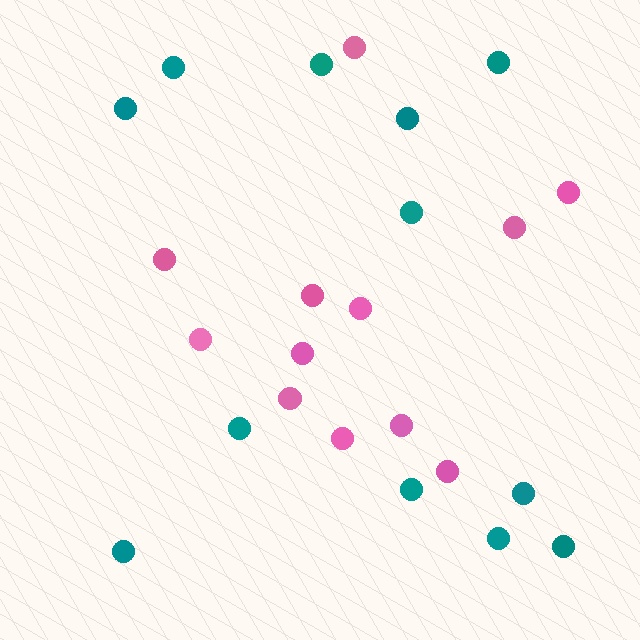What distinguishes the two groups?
There are 2 groups: one group of teal circles (12) and one group of pink circles (12).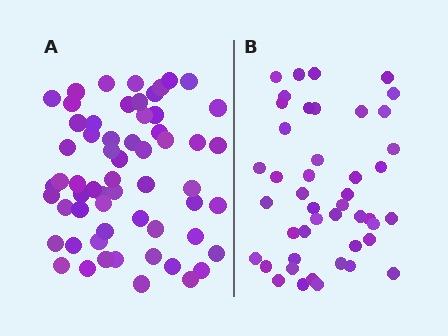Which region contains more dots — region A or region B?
Region A (the left region) has more dots.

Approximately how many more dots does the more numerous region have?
Region A has approximately 15 more dots than region B.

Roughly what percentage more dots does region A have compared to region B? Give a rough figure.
About 35% more.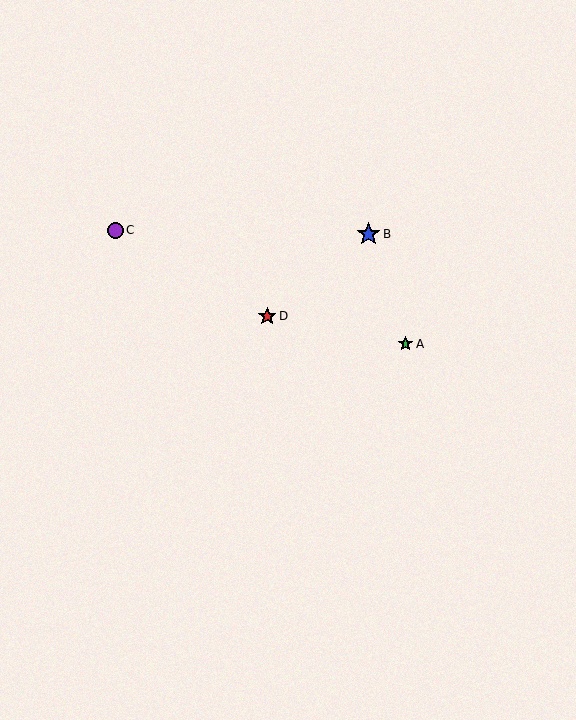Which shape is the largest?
The blue star (labeled B) is the largest.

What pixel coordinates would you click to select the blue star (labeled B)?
Click at (368, 234) to select the blue star B.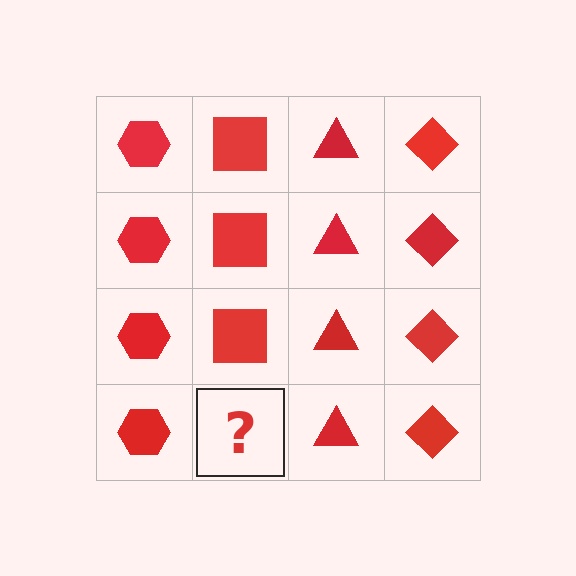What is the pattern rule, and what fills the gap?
The rule is that each column has a consistent shape. The gap should be filled with a red square.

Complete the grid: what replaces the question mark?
The question mark should be replaced with a red square.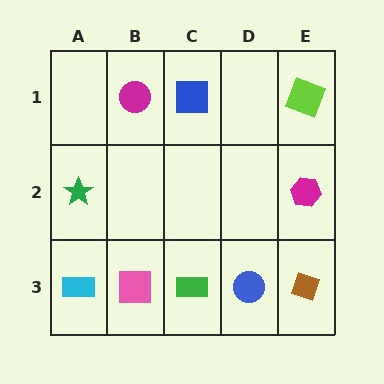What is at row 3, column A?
A cyan rectangle.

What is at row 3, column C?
A green rectangle.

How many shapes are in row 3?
5 shapes.